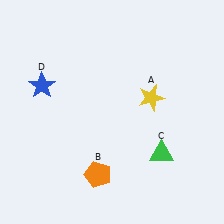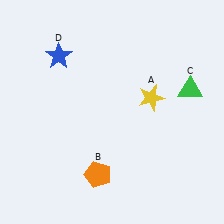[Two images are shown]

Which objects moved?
The objects that moved are: the green triangle (C), the blue star (D).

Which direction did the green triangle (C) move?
The green triangle (C) moved up.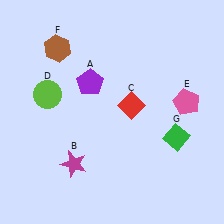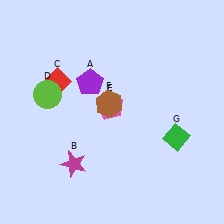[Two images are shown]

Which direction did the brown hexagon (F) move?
The brown hexagon (F) moved down.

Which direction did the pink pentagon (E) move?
The pink pentagon (E) moved left.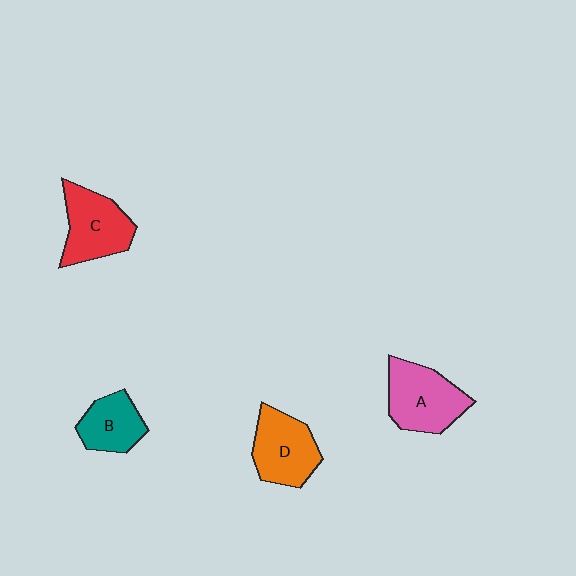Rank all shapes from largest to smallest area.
From largest to smallest: A (pink), C (red), D (orange), B (teal).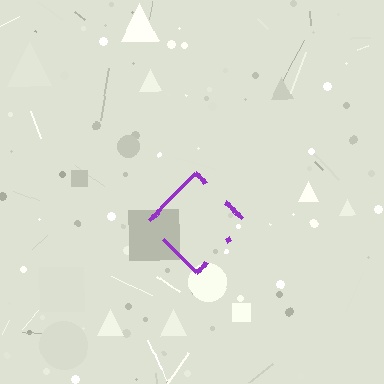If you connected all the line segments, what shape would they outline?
They would outline a diamond.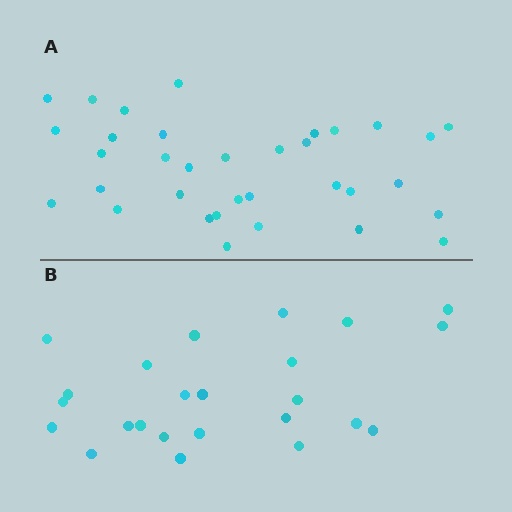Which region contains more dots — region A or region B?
Region A (the top region) has more dots.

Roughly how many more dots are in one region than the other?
Region A has roughly 10 or so more dots than region B.